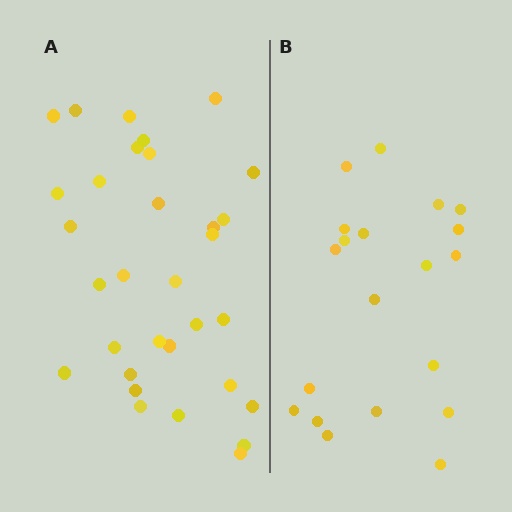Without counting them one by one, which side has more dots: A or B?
Region A (the left region) has more dots.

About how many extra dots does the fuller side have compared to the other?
Region A has roughly 12 or so more dots than region B.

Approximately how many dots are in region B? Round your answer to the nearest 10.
About 20 dots.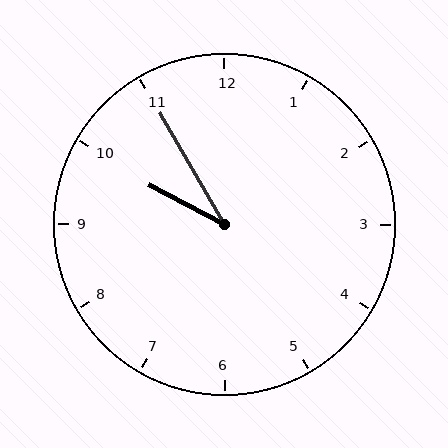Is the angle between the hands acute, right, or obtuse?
It is acute.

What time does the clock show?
9:55.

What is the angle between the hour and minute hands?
Approximately 32 degrees.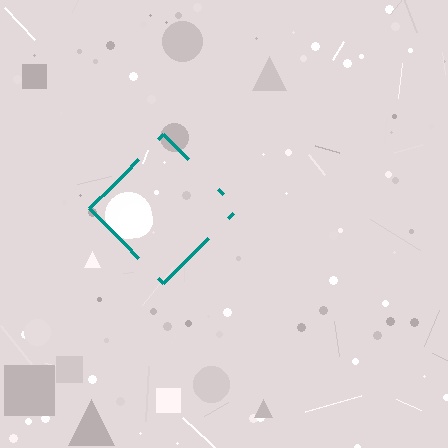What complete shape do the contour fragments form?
The contour fragments form a diamond.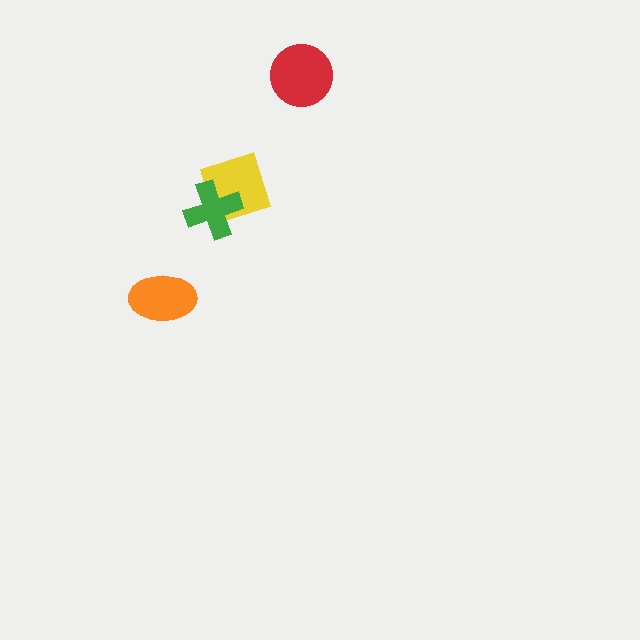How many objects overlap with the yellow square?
1 object overlaps with the yellow square.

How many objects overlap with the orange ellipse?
0 objects overlap with the orange ellipse.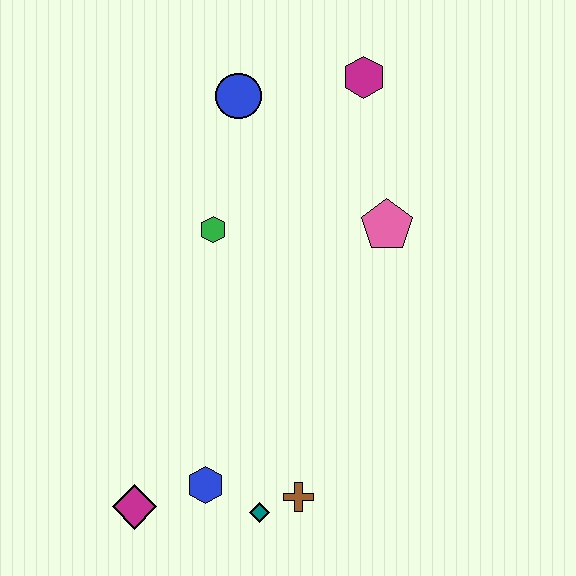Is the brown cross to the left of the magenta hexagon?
Yes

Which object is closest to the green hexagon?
The blue circle is closest to the green hexagon.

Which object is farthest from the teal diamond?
The magenta hexagon is farthest from the teal diamond.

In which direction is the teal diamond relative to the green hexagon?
The teal diamond is below the green hexagon.